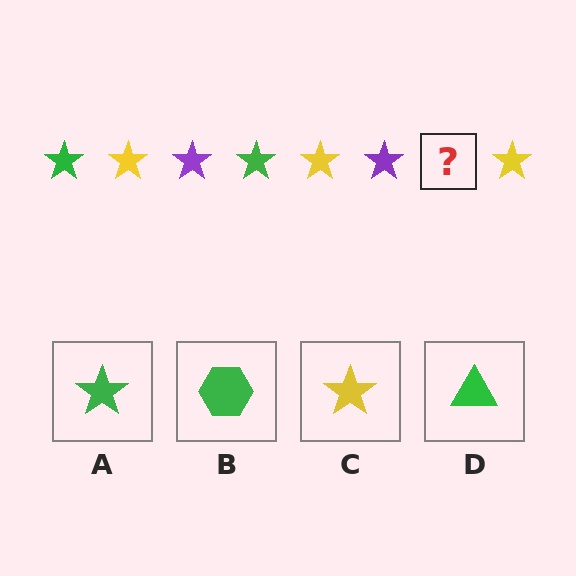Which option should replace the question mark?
Option A.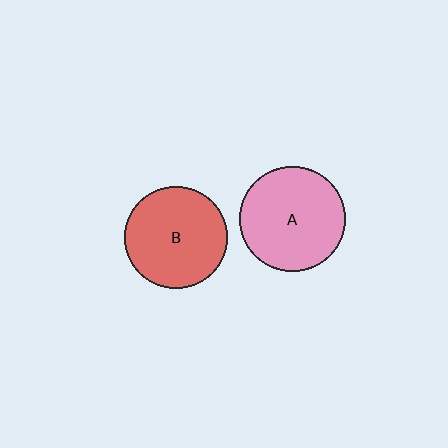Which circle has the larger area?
Circle A (pink).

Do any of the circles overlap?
No, none of the circles overlap.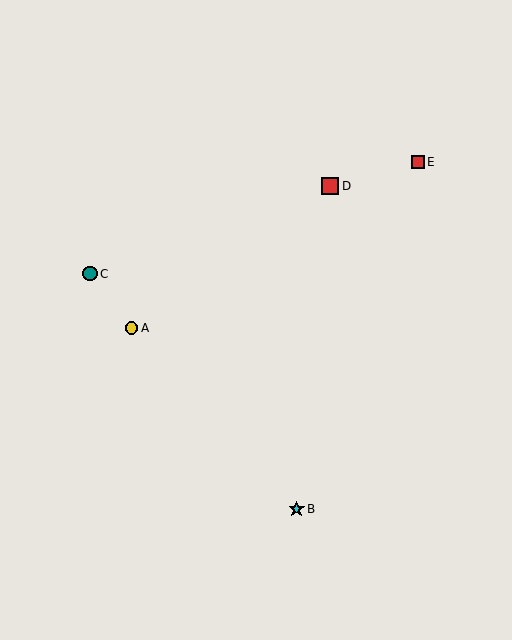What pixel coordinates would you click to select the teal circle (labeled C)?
Click at (90, 274) to select the teal circle C.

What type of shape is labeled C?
Shape C is a teal circle.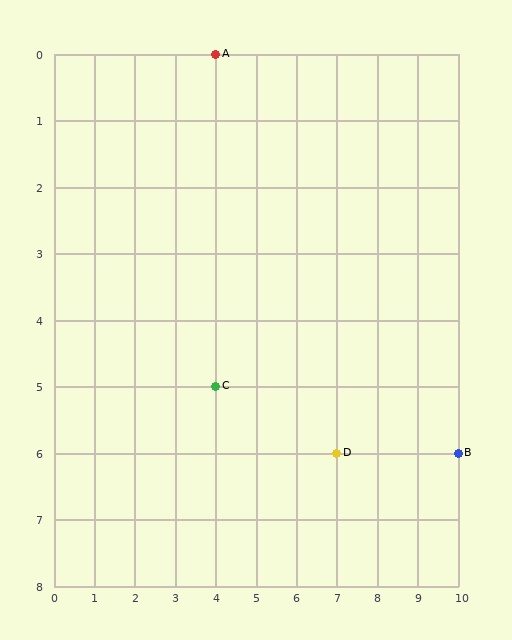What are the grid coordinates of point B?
Point B is at grid coordinates (10, 6).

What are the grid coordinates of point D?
Point D is at grid coordinates (7, 6).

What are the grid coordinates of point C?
Point C is at grid coordinates (4, 5).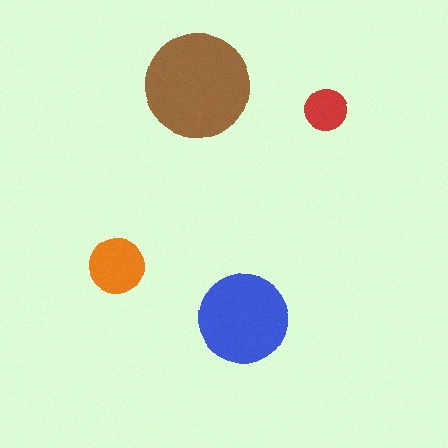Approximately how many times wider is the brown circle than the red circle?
About 2.5 times wider.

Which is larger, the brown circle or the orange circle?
The brown one.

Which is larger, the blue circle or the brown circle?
The brown one.